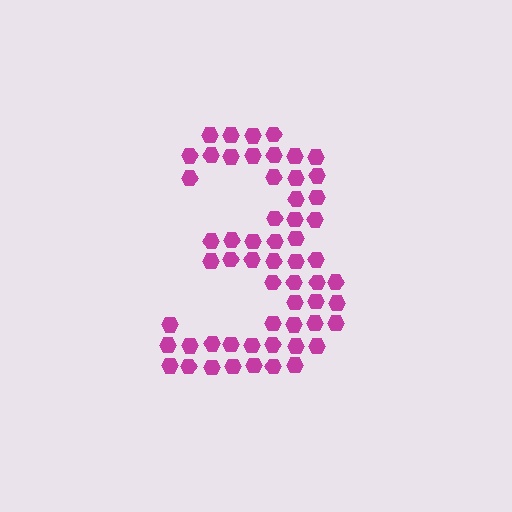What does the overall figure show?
The overall figure shows the digit 3.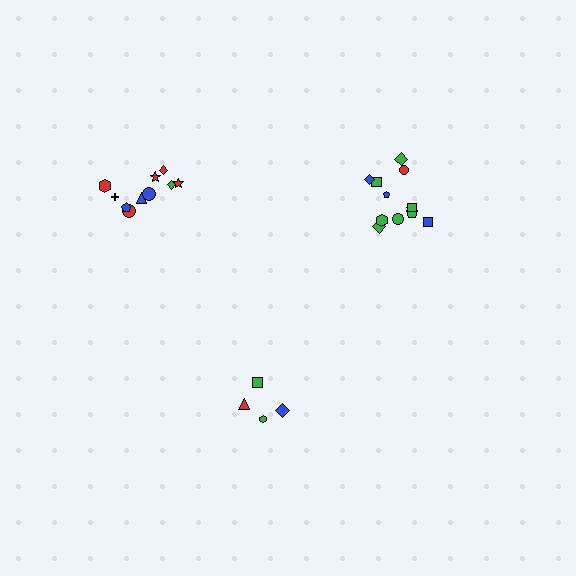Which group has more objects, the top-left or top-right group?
The top-right group.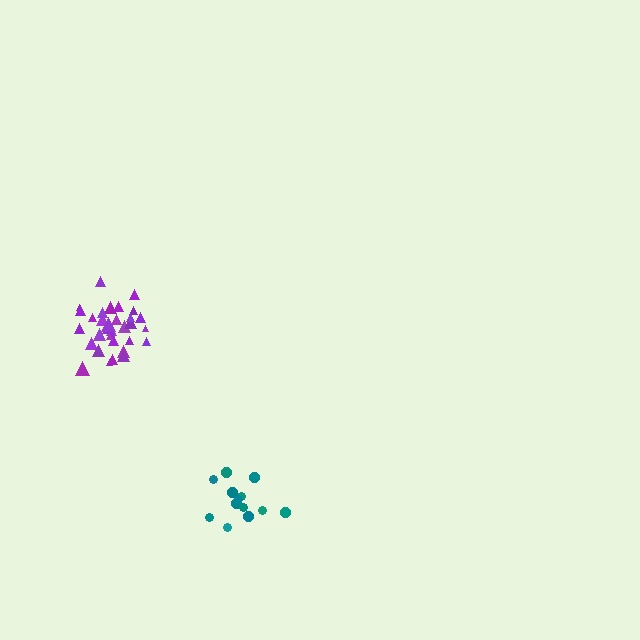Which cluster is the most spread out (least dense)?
Teal.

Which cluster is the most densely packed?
Purple.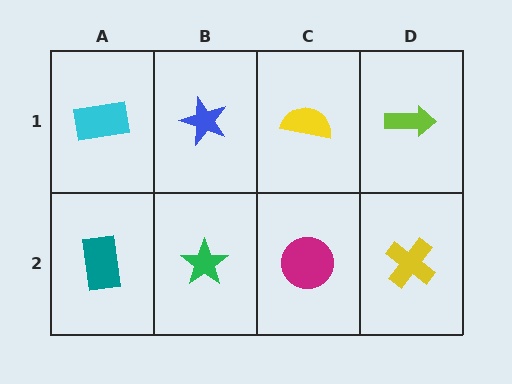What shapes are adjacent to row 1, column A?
A teal rectangle (row 2, column A), a blue star (row 1, column B).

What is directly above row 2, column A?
A cyan rectangle.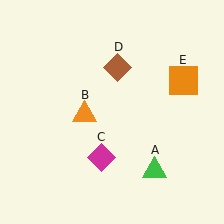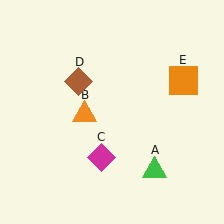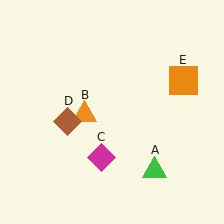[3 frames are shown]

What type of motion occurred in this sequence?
The brown diamond (object D) rotated counterclockwise around the center of the scene.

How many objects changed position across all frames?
1 object changed position: brown diamond (object D).